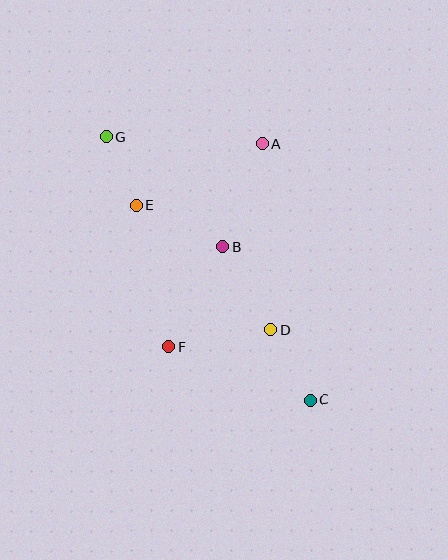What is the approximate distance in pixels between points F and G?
The distance between F and G is approximately 220 pixels.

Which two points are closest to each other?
Points E and G are closest to each other.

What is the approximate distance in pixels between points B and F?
The distance between B and F is approximately 114 pixels.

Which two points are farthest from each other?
Points C and G are farthest from each other.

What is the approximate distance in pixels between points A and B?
The distance between A and B is approximately 111 pixels.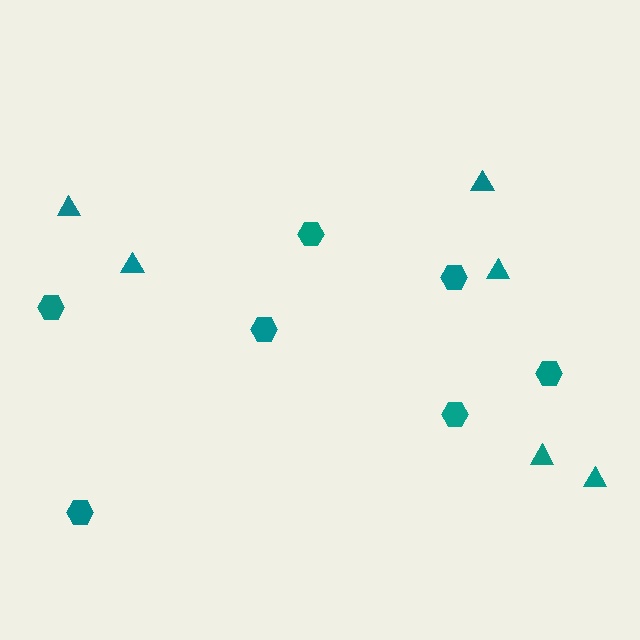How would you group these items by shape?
There are 2 groups: one group of hexagons (7) and one group of triangles (6).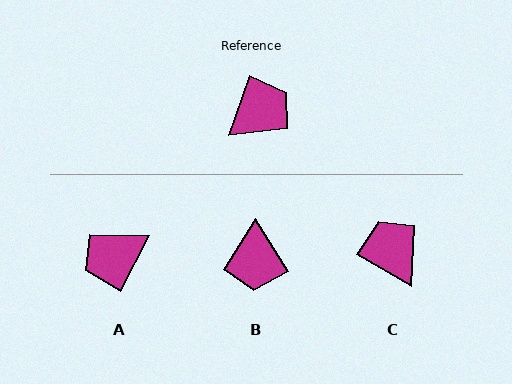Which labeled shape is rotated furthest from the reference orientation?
A, about 172 degrees away.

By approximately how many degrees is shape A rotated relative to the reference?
Approximately 172 degrees counter-clockwise.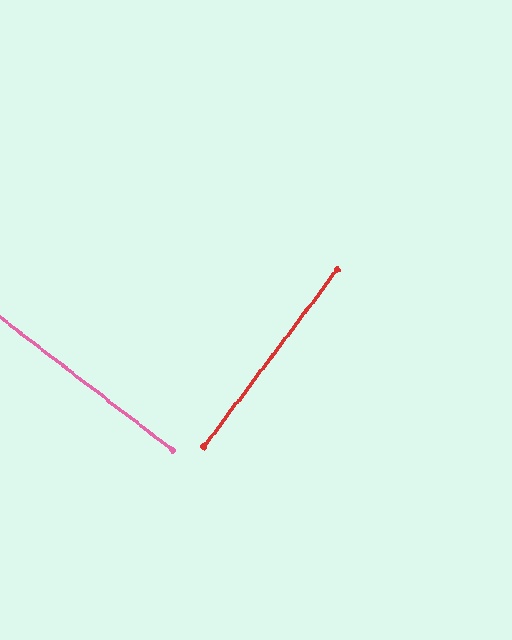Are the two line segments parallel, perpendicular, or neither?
Perpendicular — they meet at approximately 90°.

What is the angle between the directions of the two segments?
Approximately 90 degrees.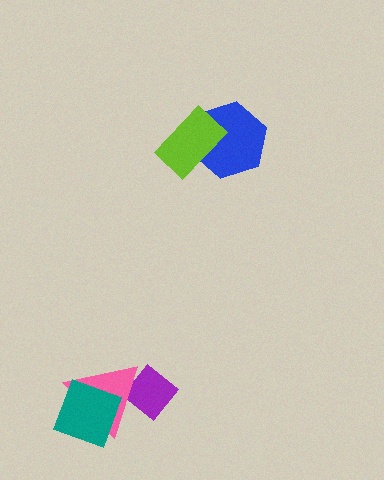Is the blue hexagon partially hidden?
Yes, it is partially covered by another shape.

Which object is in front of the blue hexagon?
The lime rectangle is in front of the blue hexagon.